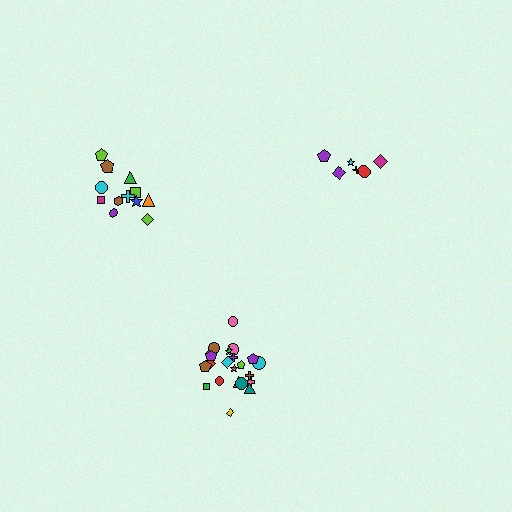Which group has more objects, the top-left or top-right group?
The top-left group.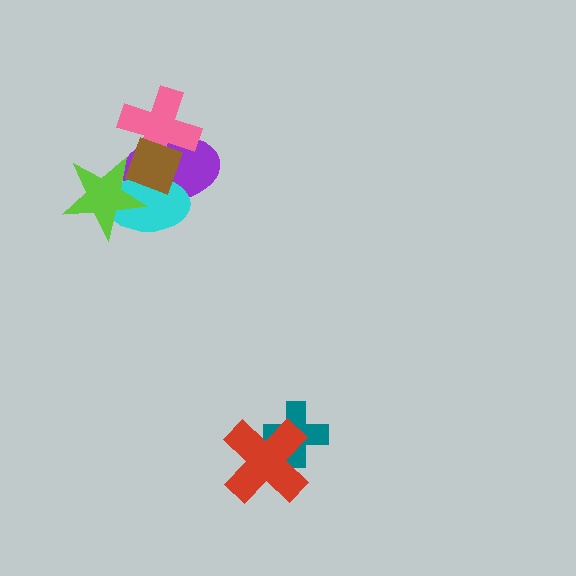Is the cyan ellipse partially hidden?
Yes, it is partially covered by another shape.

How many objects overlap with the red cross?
1 object overlaps with the red cross.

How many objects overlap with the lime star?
3 objects overlap with the lime star.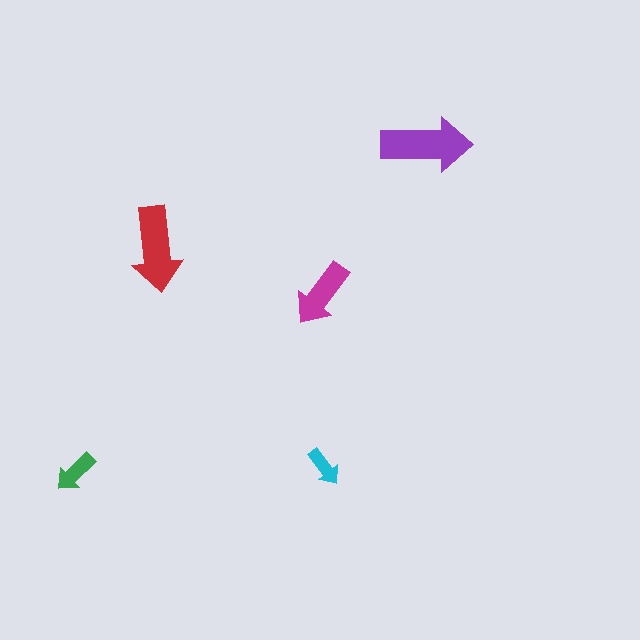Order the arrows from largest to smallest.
the purple one, the red one, the magenta one, the green one, the cyan one.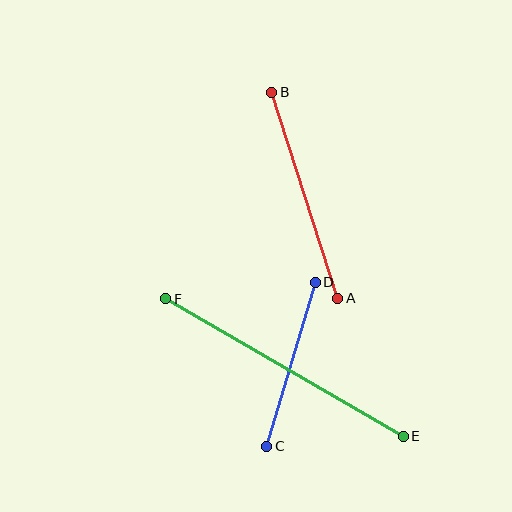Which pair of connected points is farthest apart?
Points E and F are farthest apart.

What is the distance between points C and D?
The distance is approximately 171 pixels.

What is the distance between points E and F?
The distance is approximately 274 pixels.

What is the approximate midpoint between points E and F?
The midpoint is at approximately (285, 368) pixels.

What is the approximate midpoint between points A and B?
The midpoint is at approximately (305, 195) pixels.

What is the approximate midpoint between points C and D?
The midpoint is at approximately (291, 364) pixels.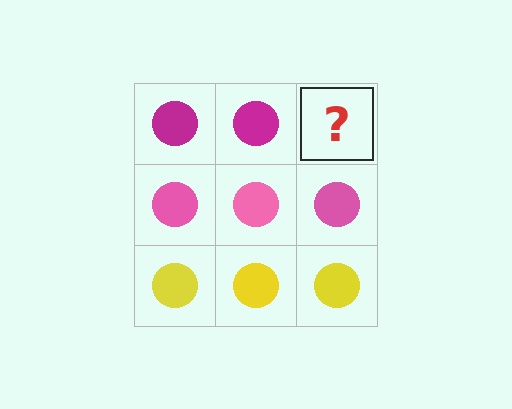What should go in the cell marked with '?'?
The missing cell should contain a magenta circle.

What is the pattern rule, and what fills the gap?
The rule is that each row has a consistent color. The gap should be filled with a magenta circle.